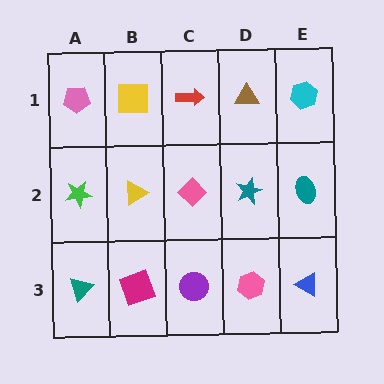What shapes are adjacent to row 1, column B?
A yellow triangle (row 2, column B), a pink pentagon (row 1, column A), a red arrow (row 1, column C).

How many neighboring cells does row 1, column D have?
3.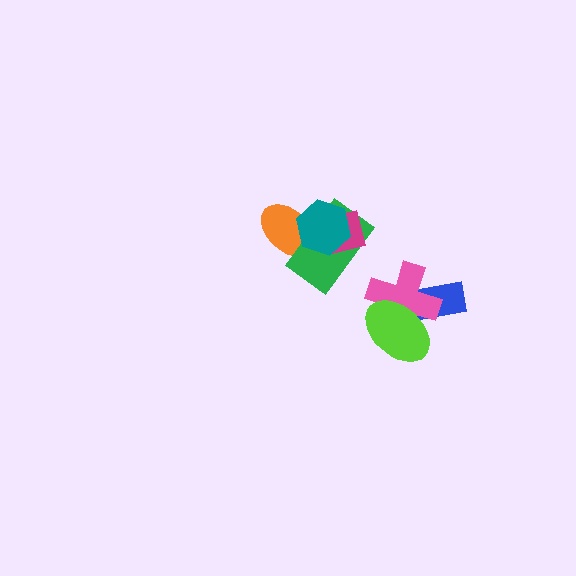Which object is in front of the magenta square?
The teal hexagon is in front of the magenta square.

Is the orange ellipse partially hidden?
Yes, it is partially covered by another shape.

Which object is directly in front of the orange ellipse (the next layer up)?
The green rectangle is directly in front of the orange ellipse.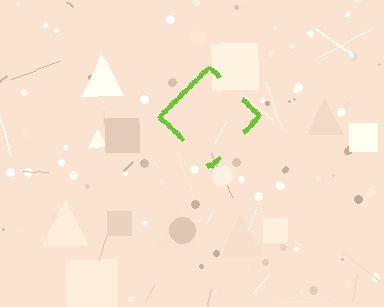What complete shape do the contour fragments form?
The contour fragments form a diamond.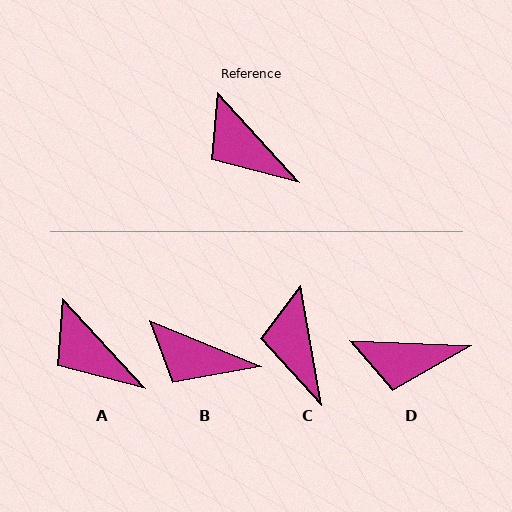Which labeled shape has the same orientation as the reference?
A.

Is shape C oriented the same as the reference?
No, it is off by about 32 degrees.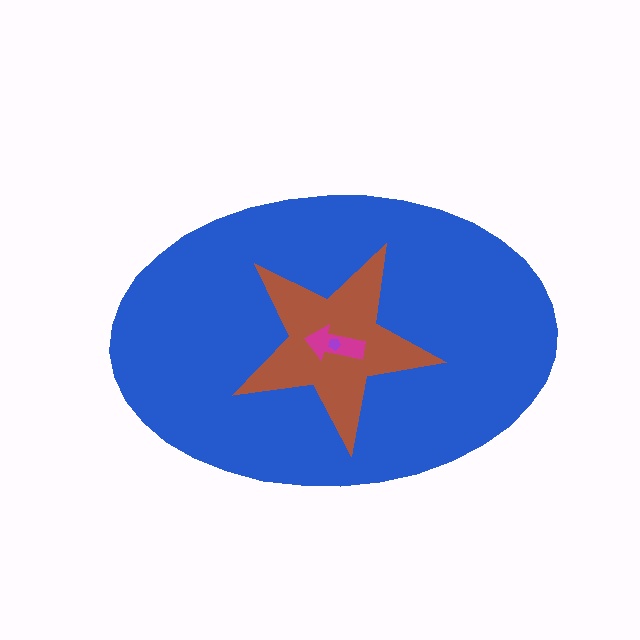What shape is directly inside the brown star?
The magenta arrow.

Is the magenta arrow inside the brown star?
Yes.